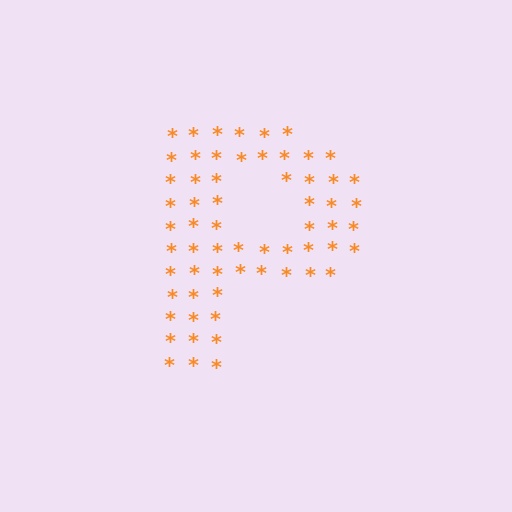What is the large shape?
The large shape is the letter P.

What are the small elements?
The small elements are asterisks.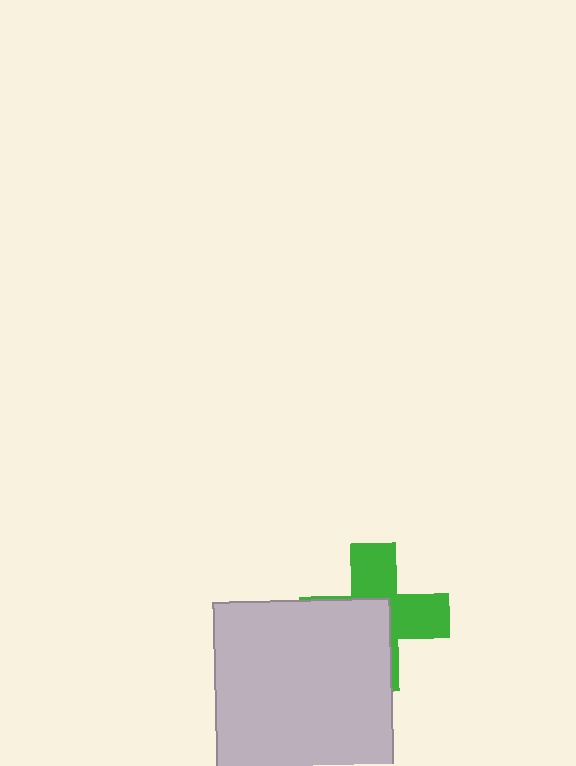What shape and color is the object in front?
The object in front is a light gray square.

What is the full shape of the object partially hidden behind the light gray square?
The partially hidden object is a green cross.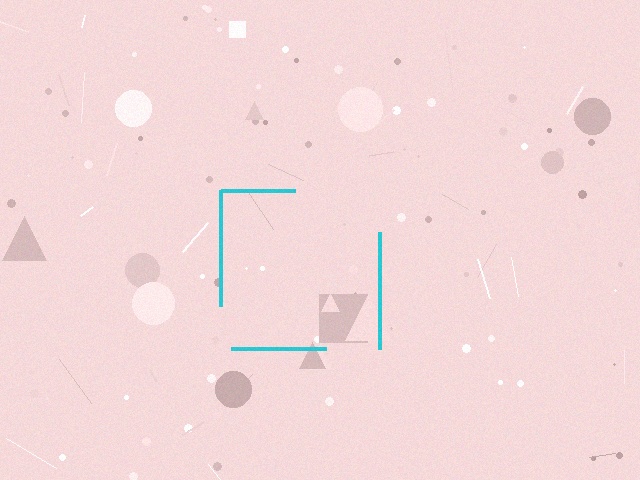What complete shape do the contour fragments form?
The contour fragments form a square.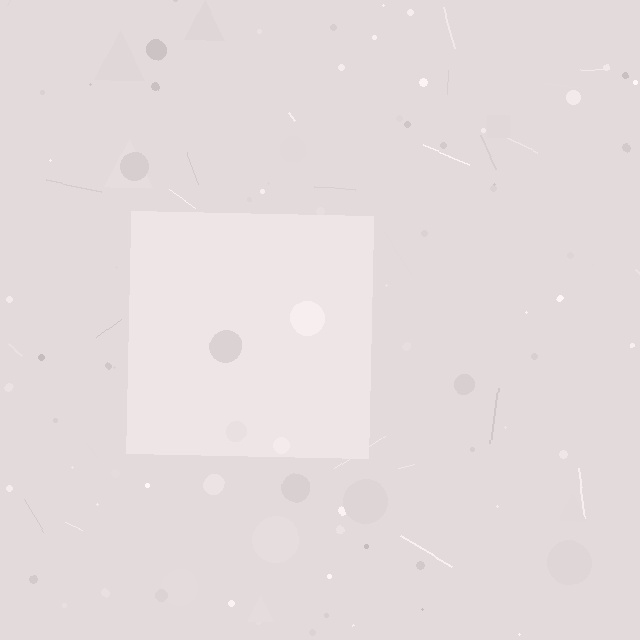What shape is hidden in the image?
A square is hidden in the image.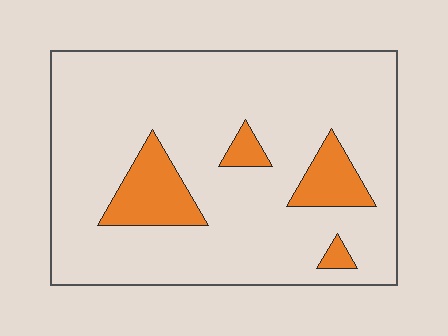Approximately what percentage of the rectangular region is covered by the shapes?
Approximately 15%.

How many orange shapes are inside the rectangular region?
4.